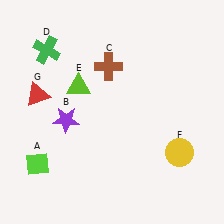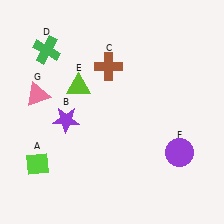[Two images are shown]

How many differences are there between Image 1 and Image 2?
There are 2 differences between the two images.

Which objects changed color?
F changed from yellow to purple. G changed from red to pink.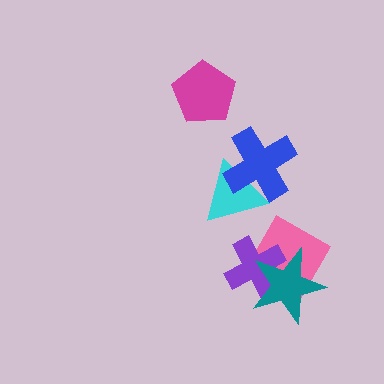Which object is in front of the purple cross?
The teal star is in front of the purple cross.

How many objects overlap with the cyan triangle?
1 object overlaps with the cyan triangle.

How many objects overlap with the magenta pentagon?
0 objects overlap with the magenta pentagon.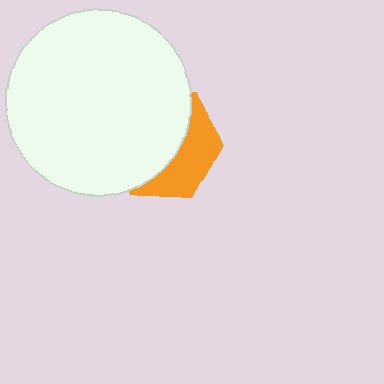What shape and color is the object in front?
The object in front is a white circle.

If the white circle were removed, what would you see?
You would see the complete orange hexagon.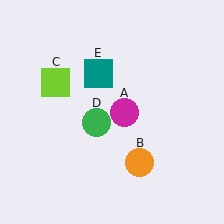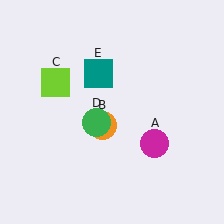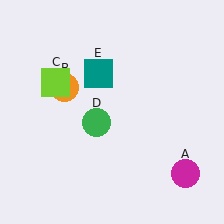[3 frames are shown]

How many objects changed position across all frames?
2 objects changed position: magenta circle (object A), orange circle (object B).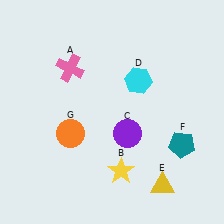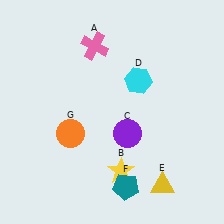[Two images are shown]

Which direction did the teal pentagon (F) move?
The teal pentagon (F) moved left.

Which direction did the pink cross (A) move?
The pink cross (A) moved right.